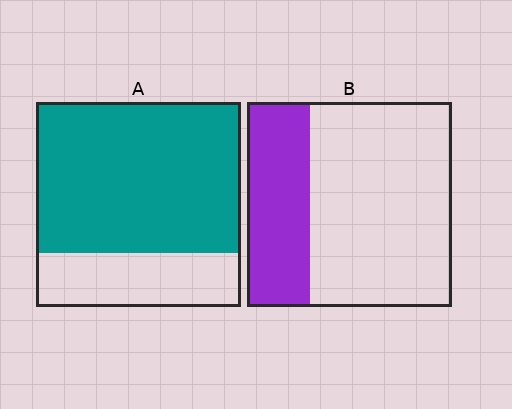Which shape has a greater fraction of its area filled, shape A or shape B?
Shape A.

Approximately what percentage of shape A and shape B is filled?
A is approximately 75% and B is approximately 30%.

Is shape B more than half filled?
No.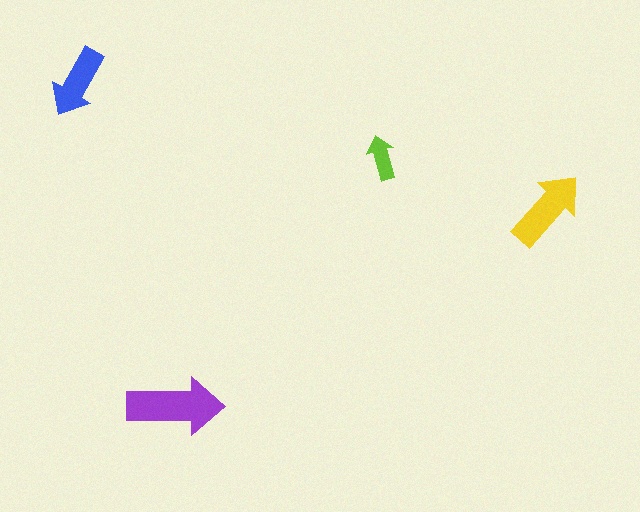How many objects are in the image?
There are 4 objects in the image.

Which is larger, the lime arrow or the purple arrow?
The purple one.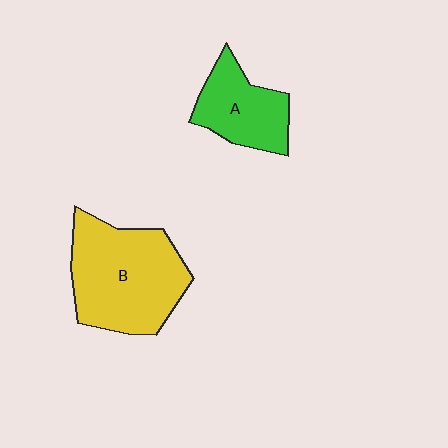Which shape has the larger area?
Shape B (yellow).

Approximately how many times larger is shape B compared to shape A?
Approximately 1.8 times.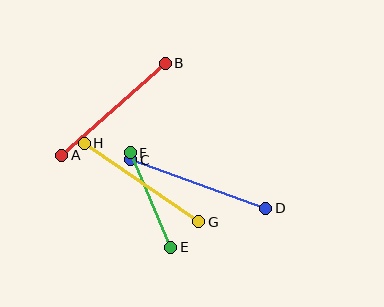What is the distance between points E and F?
The distance is approximately 103 pixels.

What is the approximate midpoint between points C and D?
The midpoint is at approximately (198, 184) pixels.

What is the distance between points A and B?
The distance is approximately 139 pixels.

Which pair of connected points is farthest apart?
Points C and D are farthest apart.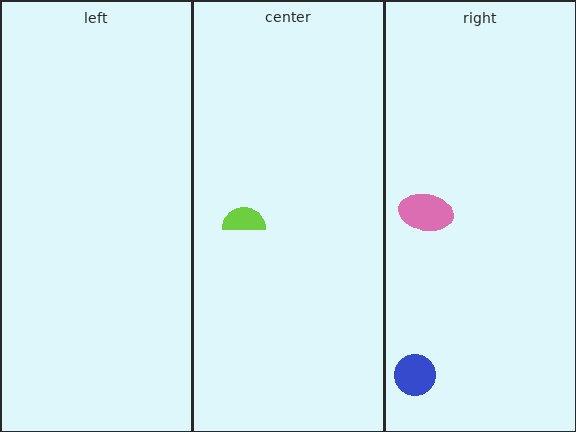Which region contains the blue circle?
The right region.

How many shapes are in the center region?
1.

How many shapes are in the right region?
2.